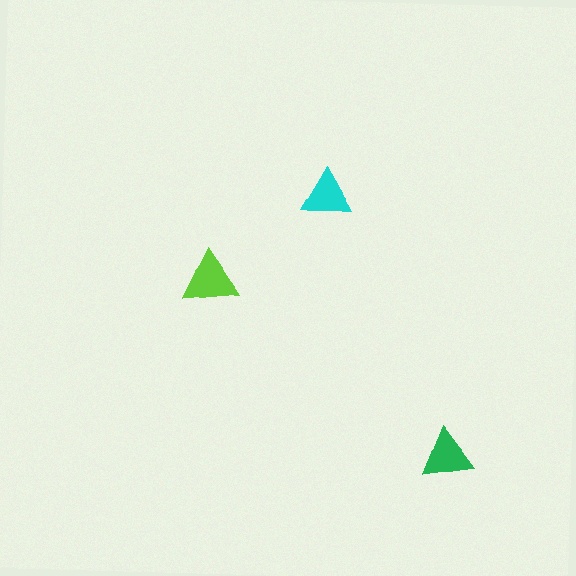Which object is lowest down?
The green triangle is bottommost.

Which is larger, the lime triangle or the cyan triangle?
The lime one.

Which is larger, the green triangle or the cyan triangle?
The green one.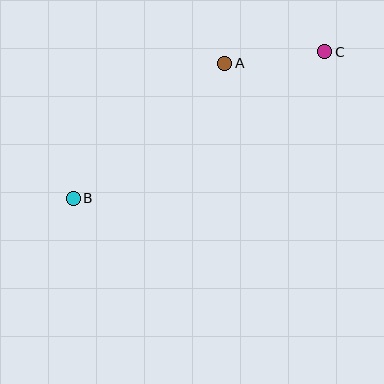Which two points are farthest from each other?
Points B and C are farthest from each other.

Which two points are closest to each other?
Points A and C are closest to each other.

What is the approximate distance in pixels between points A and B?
The distance between A and B is approximately 203 pixels.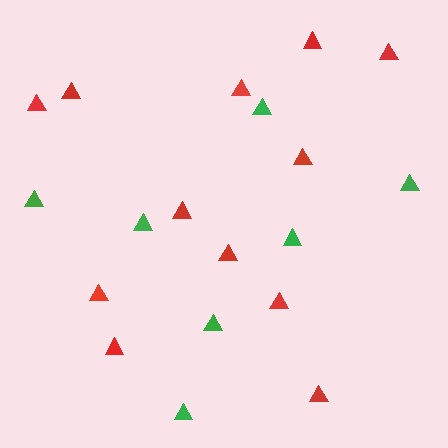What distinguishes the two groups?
There are 2 groups: one group of red triangles (12) and one group of green triangles (7).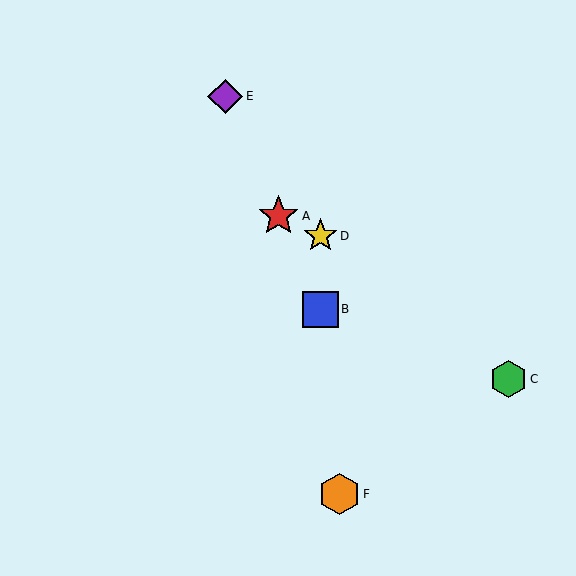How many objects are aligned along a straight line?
3 objects (A, B, E) are aligned along a straight line.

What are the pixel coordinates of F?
Object F is at (339, 494).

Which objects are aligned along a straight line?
Objects A, B, E are aligned along a straight line.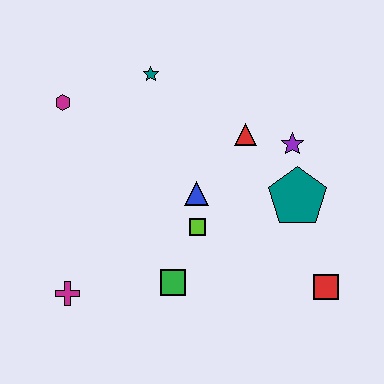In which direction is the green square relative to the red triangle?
The green square is below the red triangle.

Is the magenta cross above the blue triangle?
No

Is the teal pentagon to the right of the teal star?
Yes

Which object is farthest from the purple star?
The magenta cross is farthest from the purple star.